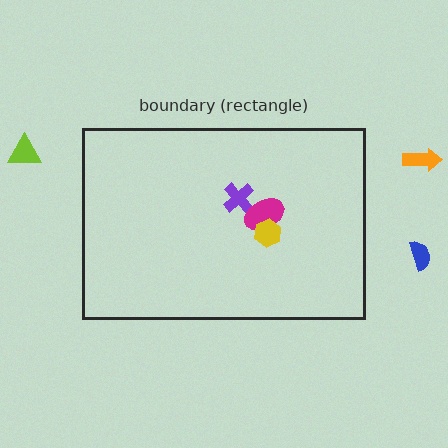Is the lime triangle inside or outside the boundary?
Outside.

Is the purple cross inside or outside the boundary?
Inside.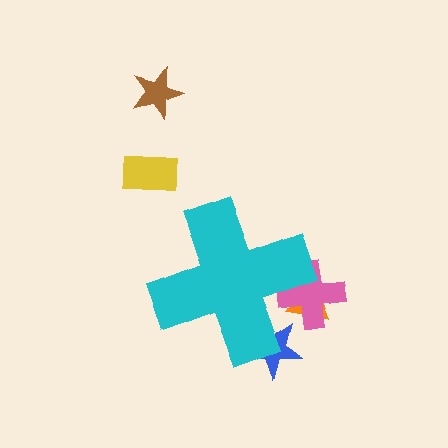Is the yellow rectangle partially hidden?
No, the yellow rectangle is fully visible.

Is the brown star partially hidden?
No, the brown star is fully visible.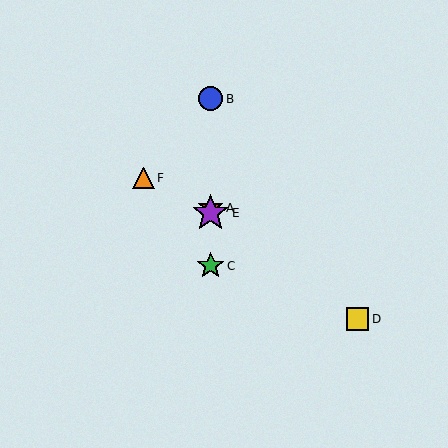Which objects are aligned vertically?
Objects A, B, C, E are aligned vertically.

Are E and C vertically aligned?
Yes, both are at x≈211.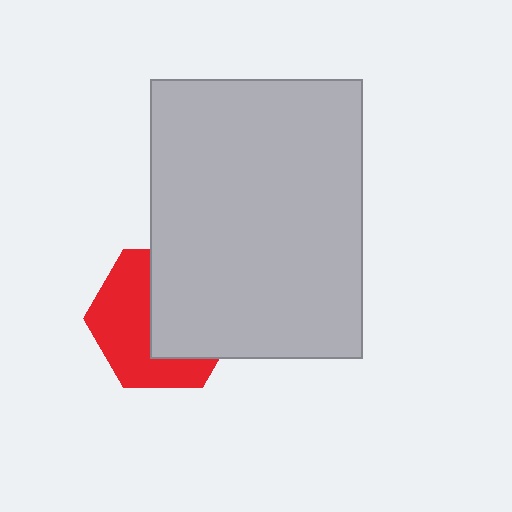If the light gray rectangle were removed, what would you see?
You would see the complete red hexagon.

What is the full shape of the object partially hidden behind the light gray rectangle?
The partially hidden object is a red hexagon.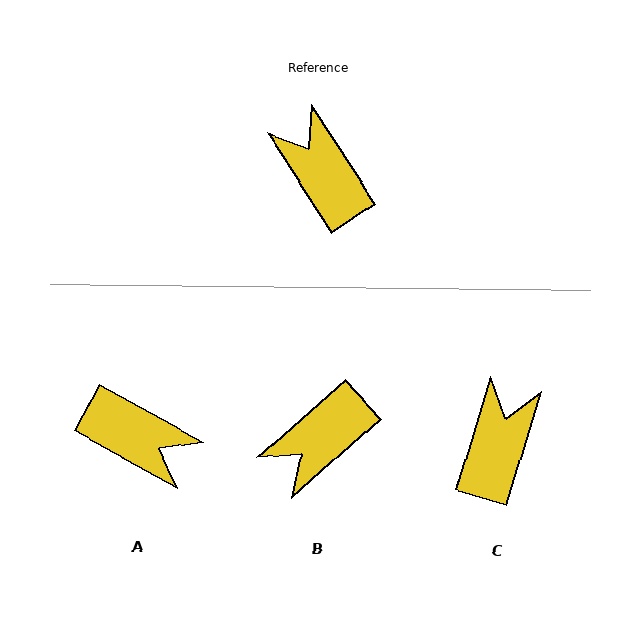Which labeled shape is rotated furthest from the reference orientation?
A, about 152 degrees away.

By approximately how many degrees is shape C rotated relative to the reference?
Approximately 50 degrees clockwise.